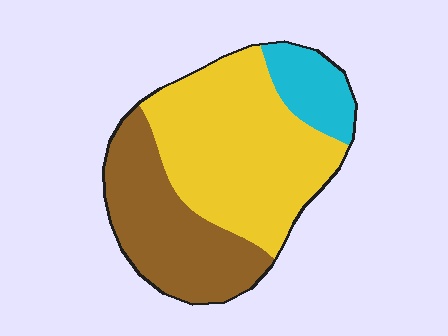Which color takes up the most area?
Yellow, at roughly 55%.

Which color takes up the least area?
Cyan, at roughly 15%.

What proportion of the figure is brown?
Brown takes up about one third (1/3) of the figure.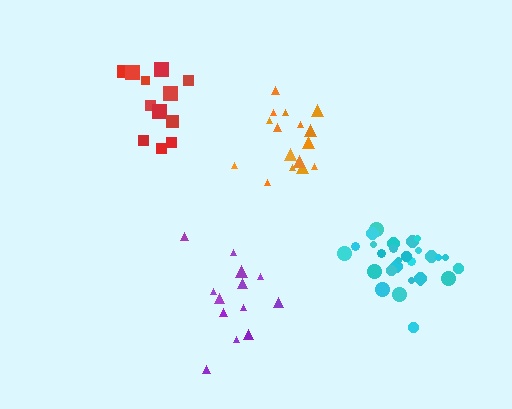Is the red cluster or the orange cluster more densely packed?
Orange.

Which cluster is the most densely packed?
Cyan.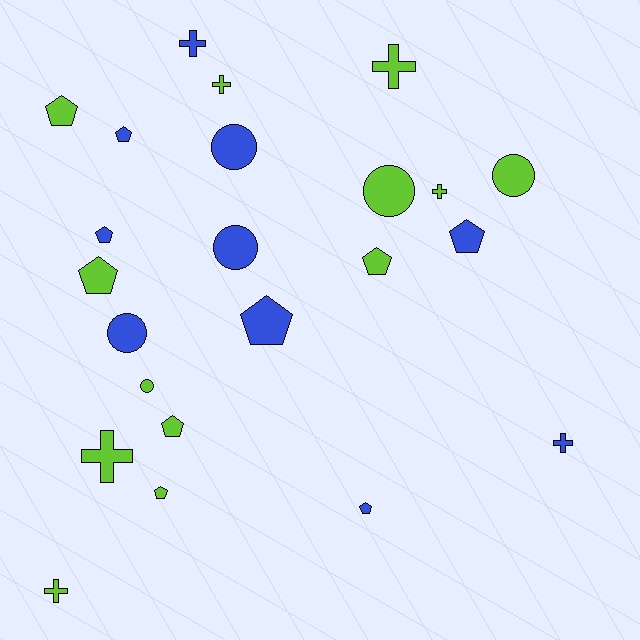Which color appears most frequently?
Lime, with 13 objects.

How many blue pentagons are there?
There are 5 blue pentagons.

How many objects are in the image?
There are 23 objects.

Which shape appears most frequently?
Pentagon, with 10 objects.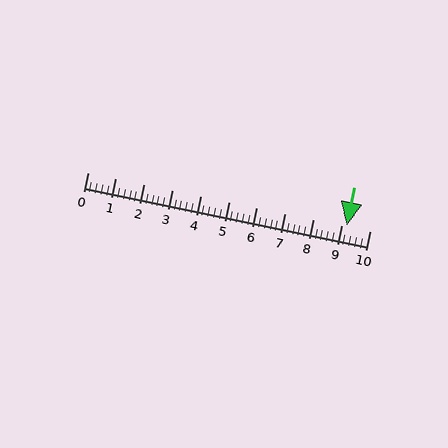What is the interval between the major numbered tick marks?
The major tick marks are spaced 1 units apart.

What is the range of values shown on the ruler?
The ruler shows values from 0 to 10.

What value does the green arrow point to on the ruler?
The green arrow points to approximately 9.2.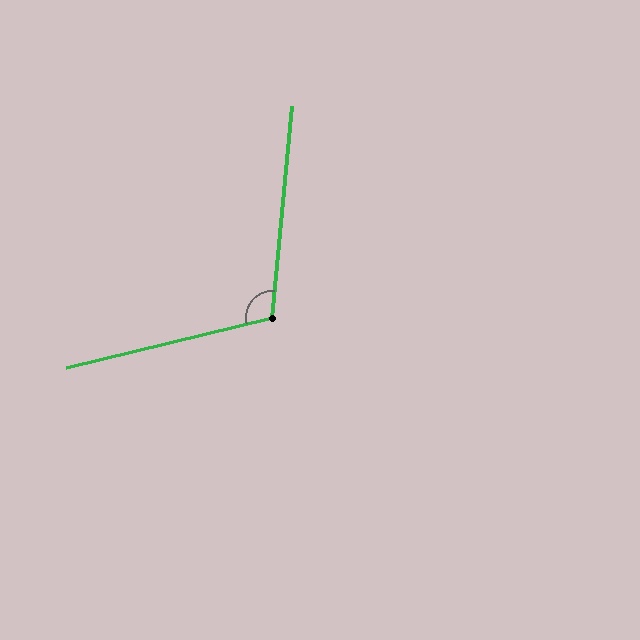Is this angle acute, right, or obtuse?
It is obtuse.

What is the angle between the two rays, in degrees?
Approximately 109 degrees.